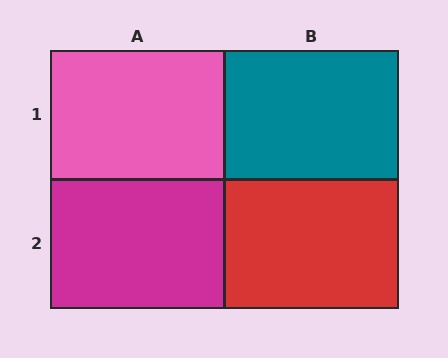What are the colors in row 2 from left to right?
Magenta, red.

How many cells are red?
1 cell is red.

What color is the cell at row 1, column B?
Teal.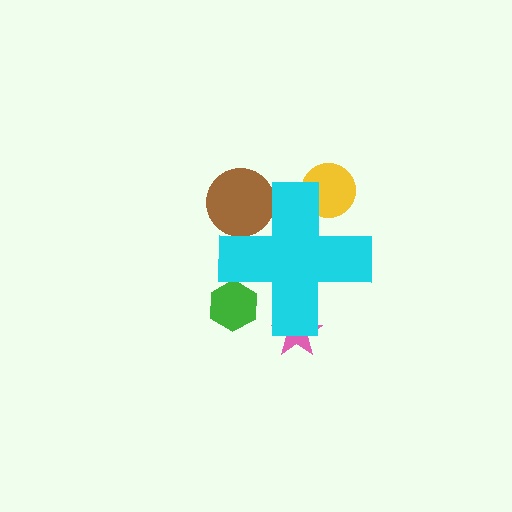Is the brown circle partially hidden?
Yes, the brown circle is partially hidden behind the cyan cross.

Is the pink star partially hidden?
Yes, the pink star is partially hidden behind the cyan cross.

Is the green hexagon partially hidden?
Yes, the green hexagon is partially hidden behind the cyan cross.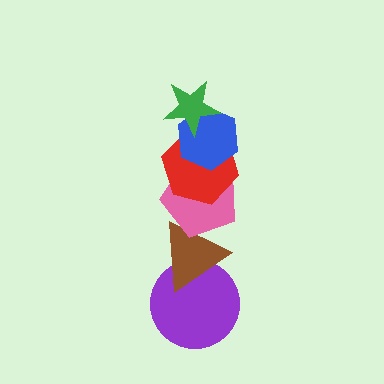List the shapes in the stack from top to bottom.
From top to bottom: the green star, the blue hexagon, the red hexagon, the pink pentagon, the brown triangle, the purple circle.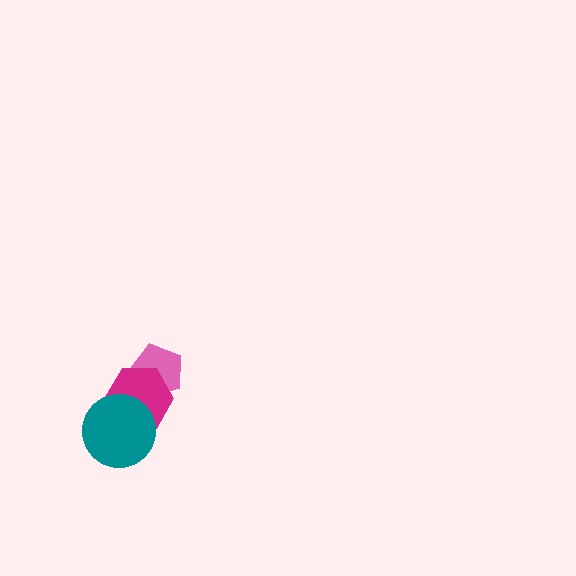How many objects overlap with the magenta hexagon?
2 objects overlap with the magenta hexagon.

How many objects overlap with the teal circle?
1 object overlaps with the teal circle.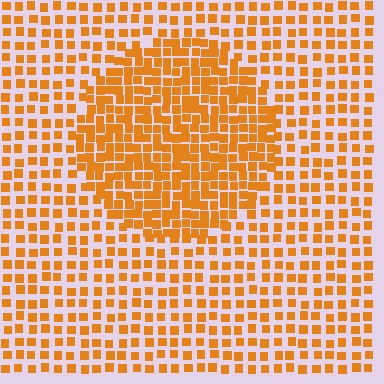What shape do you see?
I see a circle.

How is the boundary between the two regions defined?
The boundary is defined by a change in element density (approximately 1.8x ratio). All elements are the same color, size, and shape.